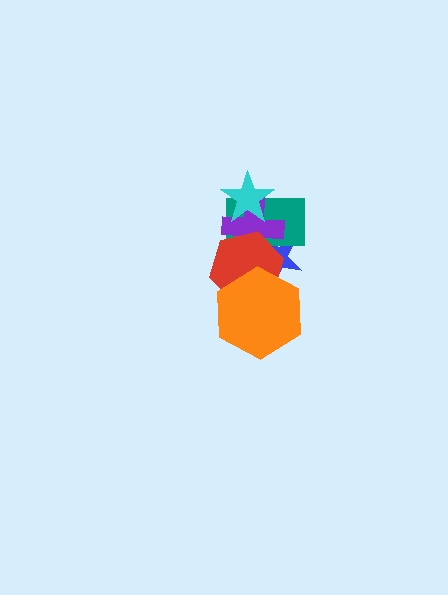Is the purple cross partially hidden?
Yes, it is partially covered by another shape.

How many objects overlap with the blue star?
4 objects overlap with the blue star.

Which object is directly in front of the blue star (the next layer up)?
The teal rectangle is directly in front of the blue star.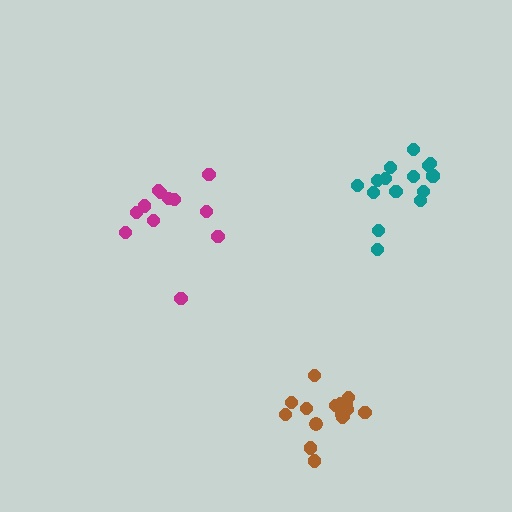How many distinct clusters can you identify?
There are 3 distinct clusters.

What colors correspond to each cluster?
The clusters are colored: teal, magenta, brown.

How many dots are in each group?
Group 1: 16 dots, Group 2: 12 dots, Group 3: 16 dots (44 total).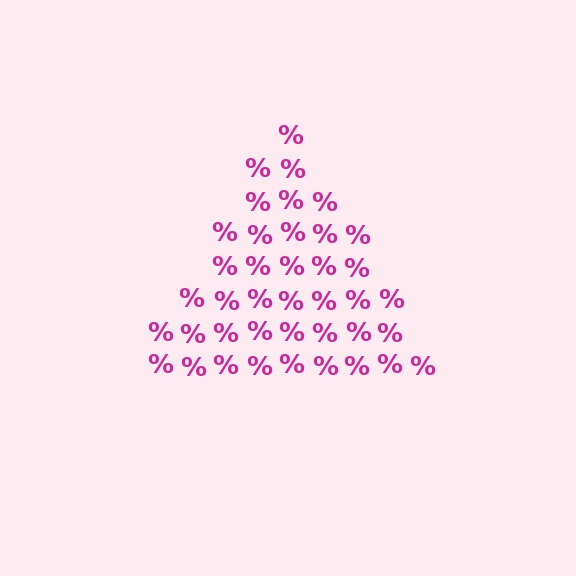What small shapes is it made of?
It is made of small percent signs.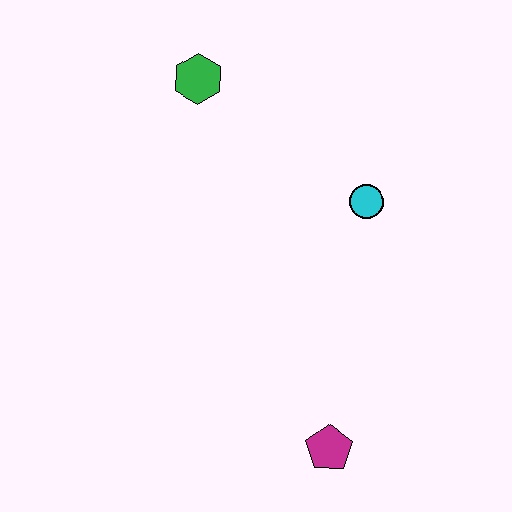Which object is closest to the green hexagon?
The cyan circle is closest to the green hexagon.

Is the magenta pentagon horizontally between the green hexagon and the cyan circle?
Yes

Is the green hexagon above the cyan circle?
Yes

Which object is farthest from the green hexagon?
The magenta pentagon is farthest from the green hexagon.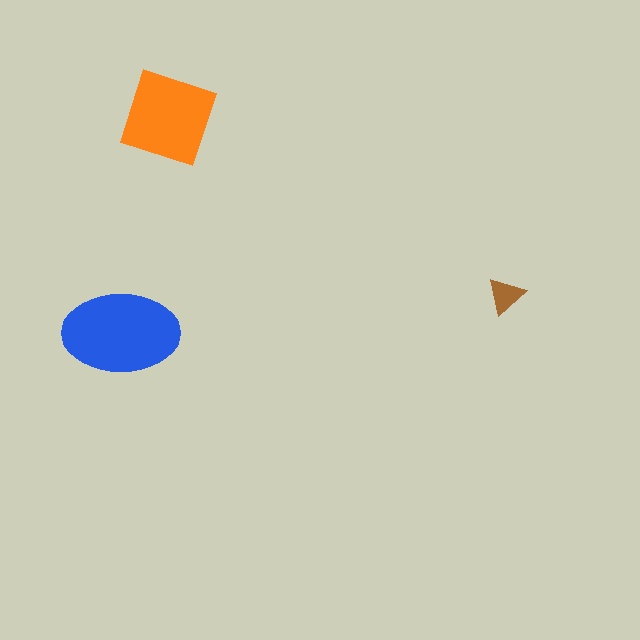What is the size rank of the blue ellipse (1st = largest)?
1st.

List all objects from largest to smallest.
The blue ellipse, the orange square, the brown triangle.